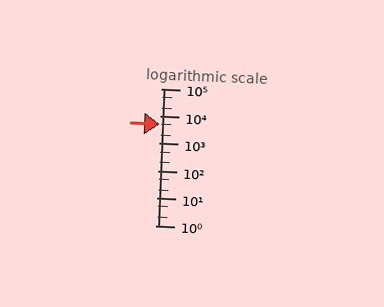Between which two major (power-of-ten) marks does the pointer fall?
The pointer is between 1000 and 10000.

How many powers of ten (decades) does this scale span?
The scale spans 5 decades, from 1 to 100000.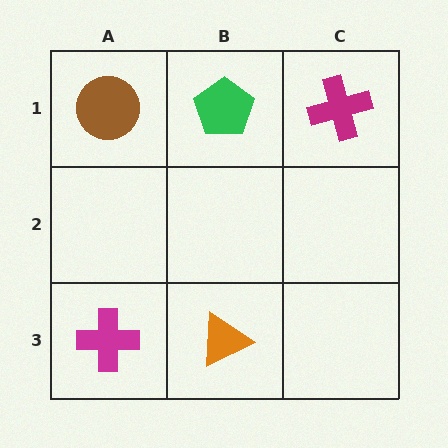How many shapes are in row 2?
0 shapes.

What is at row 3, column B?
An orange triangle.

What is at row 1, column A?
A brown circle.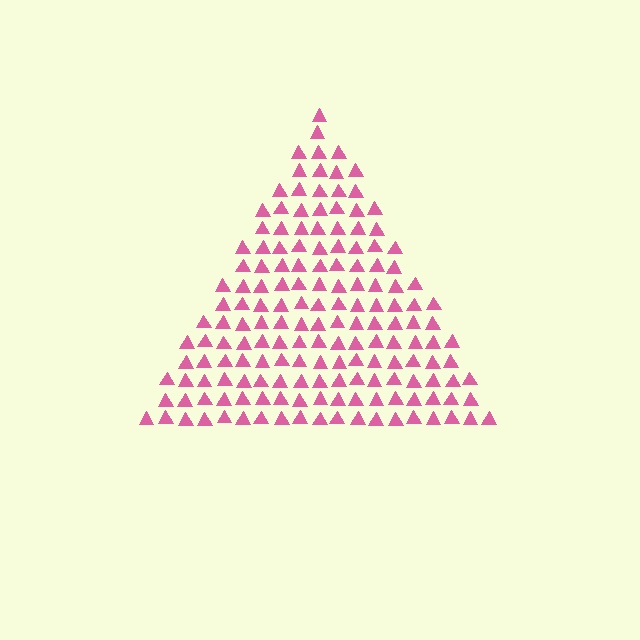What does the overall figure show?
The overall figure shows a triangle.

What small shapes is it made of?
It is made of small triangles.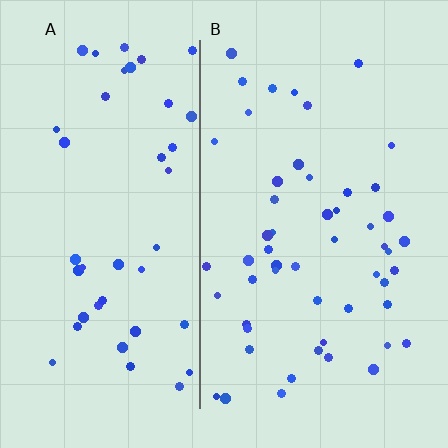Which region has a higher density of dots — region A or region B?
B (the right).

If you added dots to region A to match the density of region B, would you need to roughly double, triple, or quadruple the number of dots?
Approximately double.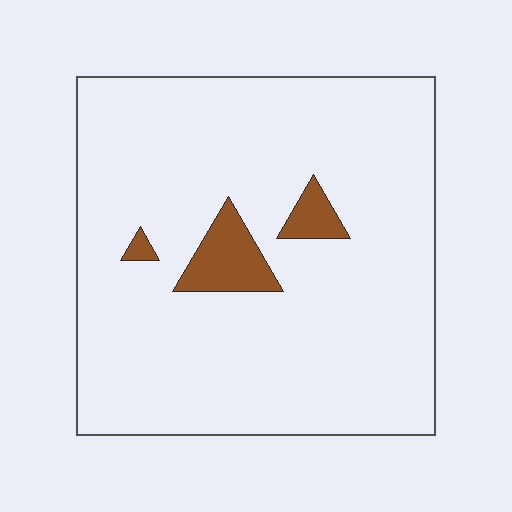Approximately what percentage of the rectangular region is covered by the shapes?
Approximately 5%.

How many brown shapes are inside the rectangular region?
3.